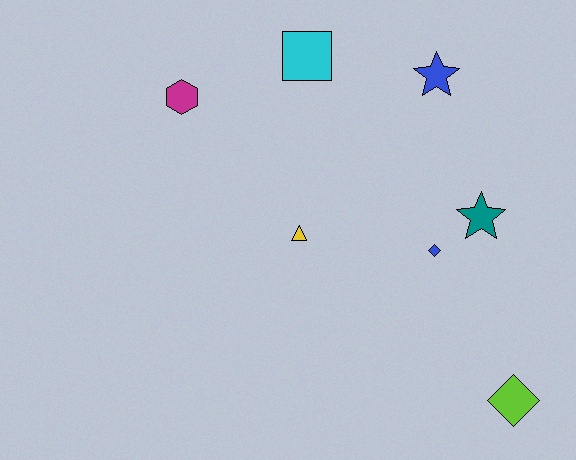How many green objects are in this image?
There are no green objects.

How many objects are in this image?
There are 7 objects.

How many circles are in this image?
There are no circles.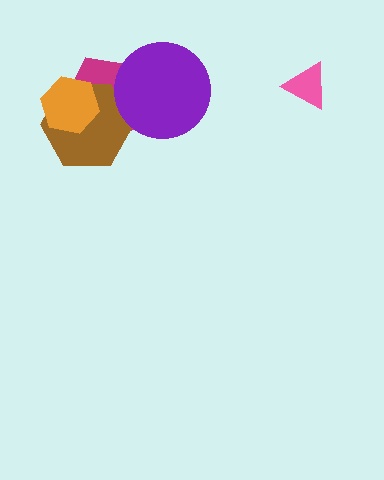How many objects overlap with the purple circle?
2 objects overlap with the purple circle.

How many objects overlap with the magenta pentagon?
3 objects overlap with the magenta pentagon.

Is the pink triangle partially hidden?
No, no other shape covers it.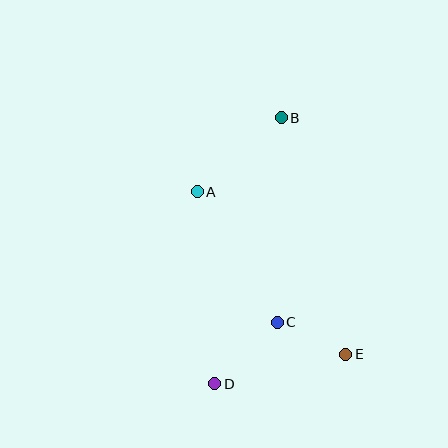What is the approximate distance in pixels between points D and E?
The distance between D and E is approximately 134 pixels.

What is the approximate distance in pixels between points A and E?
The distance between A and E is approximately 220 pixels.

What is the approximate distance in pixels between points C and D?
The distance between C and D is approximately 87 pixels.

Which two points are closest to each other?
Points C and E are closest to each other.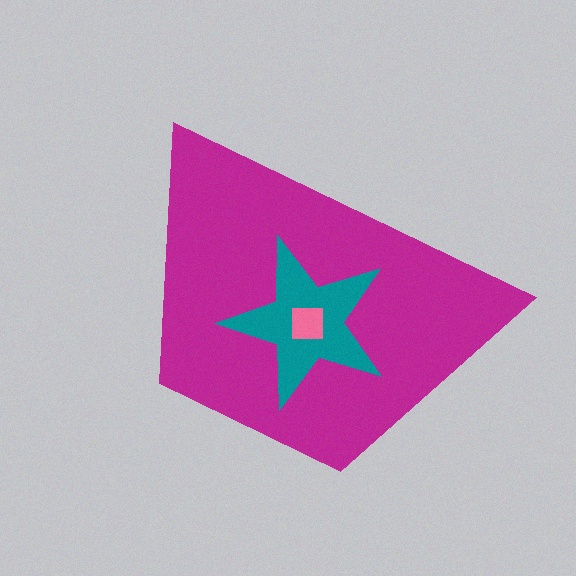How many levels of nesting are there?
3.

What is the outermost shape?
The magenta trapezoid.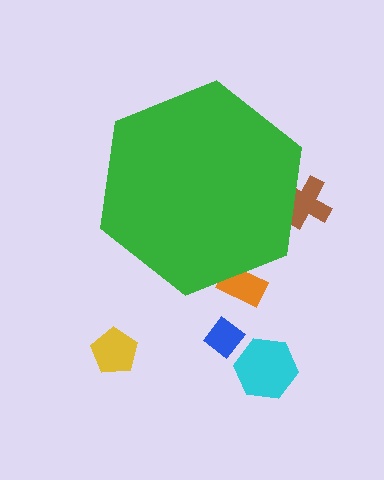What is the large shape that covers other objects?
A green hexagon.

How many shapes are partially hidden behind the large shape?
2 shapes are partially hidden.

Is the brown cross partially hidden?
Yes, the brown cross is partially hidden behind the green hexagon.